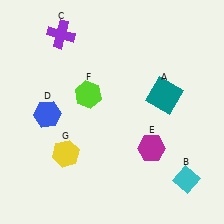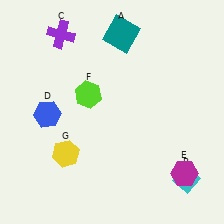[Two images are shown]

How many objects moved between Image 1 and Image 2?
2 objects moved between the two images.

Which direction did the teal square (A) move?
The teal square (A) moved up.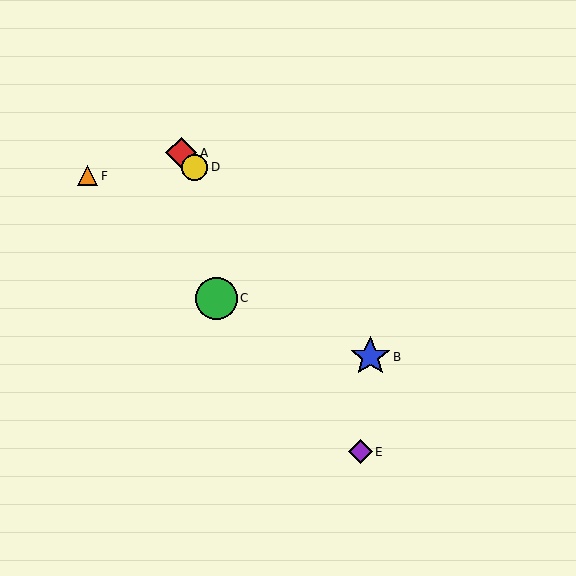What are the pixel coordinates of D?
Object D is at (195, 167).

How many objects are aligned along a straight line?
3 objects (A, B, D) are aligned along a straight line.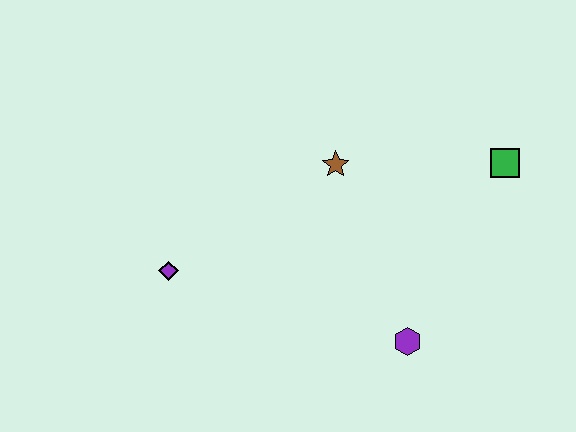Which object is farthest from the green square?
The purple diamond is farthest from the green square.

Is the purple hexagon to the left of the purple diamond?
No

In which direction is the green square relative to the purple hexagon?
The green square is above the purple hexagon.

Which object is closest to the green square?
The brown star is closest to the green square.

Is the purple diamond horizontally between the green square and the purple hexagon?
No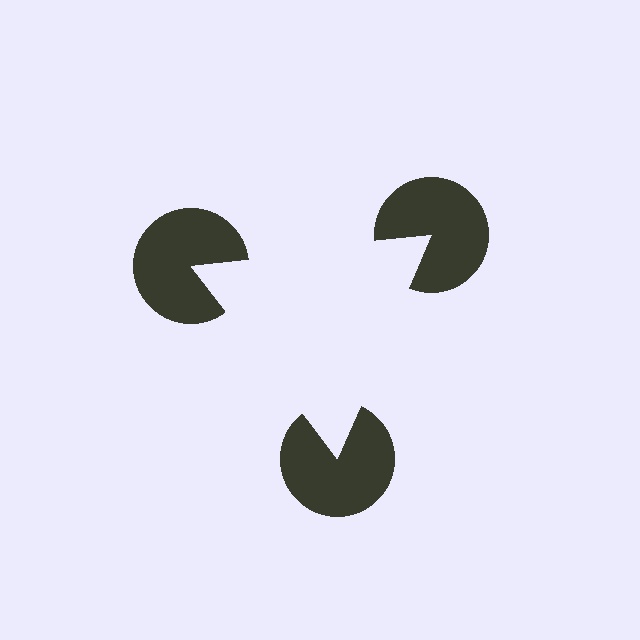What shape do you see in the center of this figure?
An illusory triangle — its edges are inferred from the aligned wedge cuts in the pac-man discs, not physically drawn.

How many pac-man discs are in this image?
There are 3 — one at each vertex of the illusory triangle.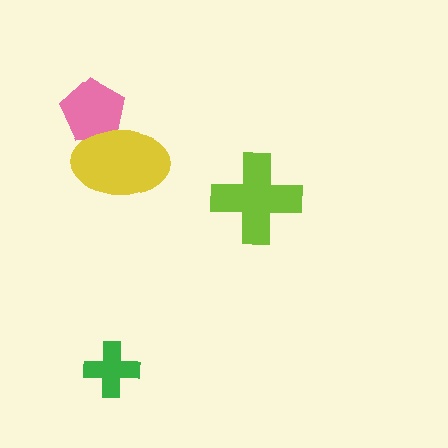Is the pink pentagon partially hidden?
Yes, it is partially covered by another shape.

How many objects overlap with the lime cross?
0 objects overlap with the lime cross.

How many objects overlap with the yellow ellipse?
1 object overlaps with the yellow ellipse.